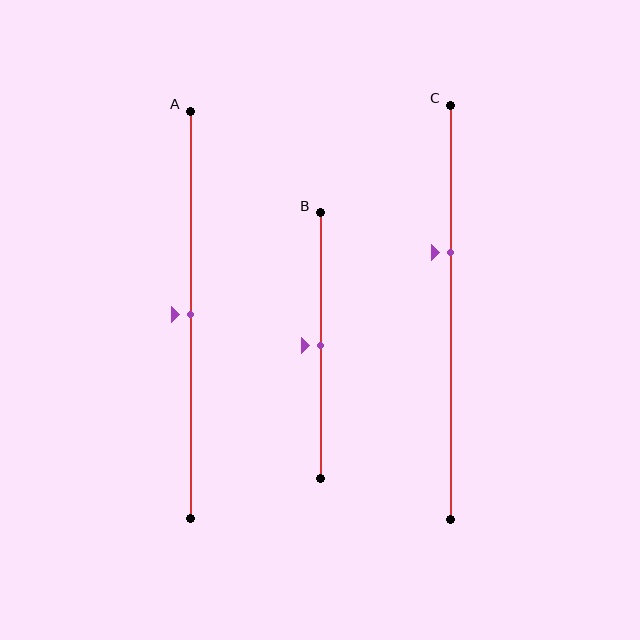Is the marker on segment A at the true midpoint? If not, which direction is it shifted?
Yes, the marker on segment A is at the true midpoint.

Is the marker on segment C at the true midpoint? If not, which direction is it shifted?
No, the marker on segment C is shifted upward by about 14% of the segment length.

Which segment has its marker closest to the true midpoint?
Segment A has its marker closest to the true midpoint.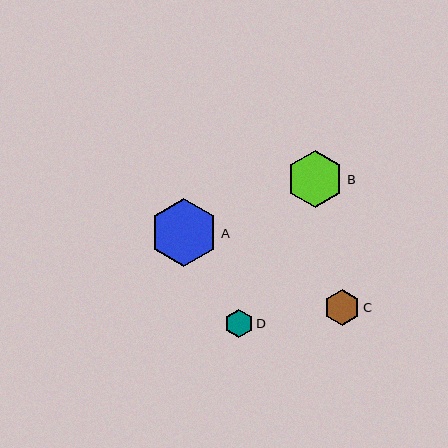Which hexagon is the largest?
Hexagon A is the largest with a size of approximately 67 pixels.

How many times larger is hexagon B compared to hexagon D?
Hexagon B is approximately 2.0 times the size of hexagon D.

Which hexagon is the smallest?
Hexagon D is the smallest with a size of approximately 28 pixels.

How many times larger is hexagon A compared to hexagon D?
Hexagon A is approximately 2.4 times the size of hexagon D.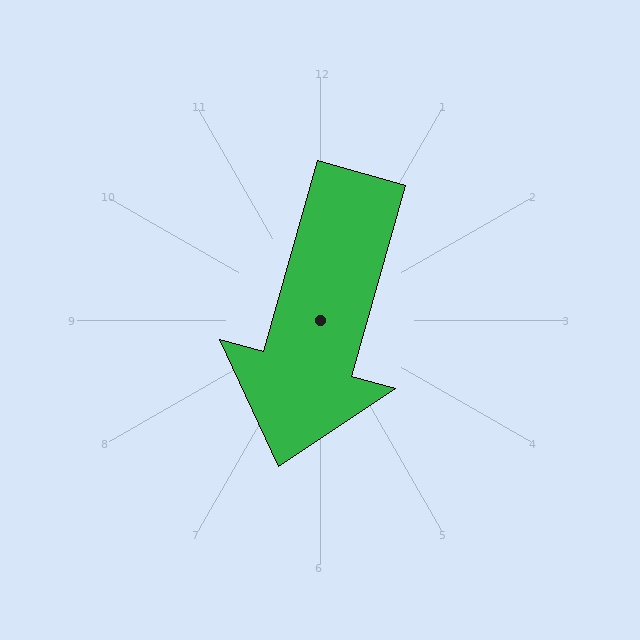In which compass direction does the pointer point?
South.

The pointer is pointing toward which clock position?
Roughly 7 o'clock.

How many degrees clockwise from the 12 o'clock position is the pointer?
Approximately 196 degrees.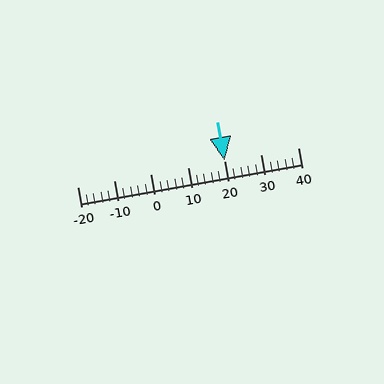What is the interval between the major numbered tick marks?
The major tick marks are spaced 10 units apart.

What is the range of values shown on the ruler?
The ruler shows values from -20 to 40.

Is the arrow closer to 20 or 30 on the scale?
The arrow is closer to 20.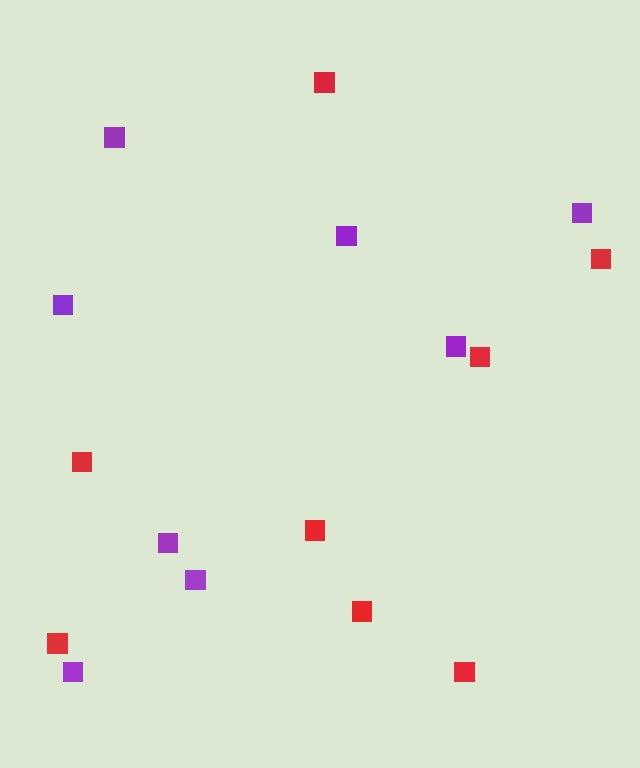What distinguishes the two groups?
There are 2 groups: one group of red squares (8) and one group of purple squares (8).